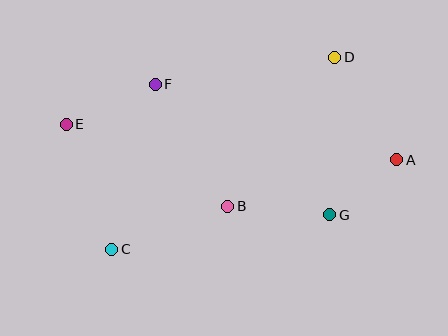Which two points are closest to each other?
Points A and G are closest to each other.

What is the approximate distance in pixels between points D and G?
The distance between D and G is approximately 158 pixels.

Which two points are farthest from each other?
Points A and E are farthest from each other.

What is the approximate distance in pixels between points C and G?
The distance between C and G is approximately 221 pixels.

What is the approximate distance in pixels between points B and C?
The distance between B and C is approximately 124 pixels.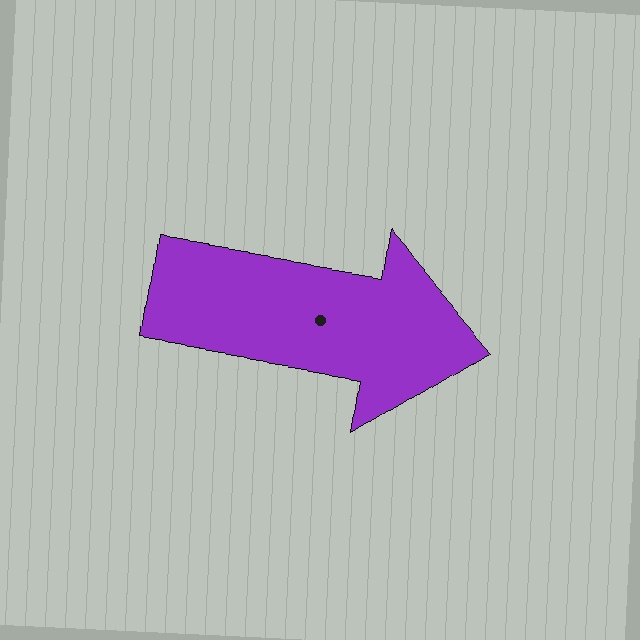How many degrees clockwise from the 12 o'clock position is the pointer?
Approximately 99 degrees.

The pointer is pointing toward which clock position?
Roughly 3 o'clock.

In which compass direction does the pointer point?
East.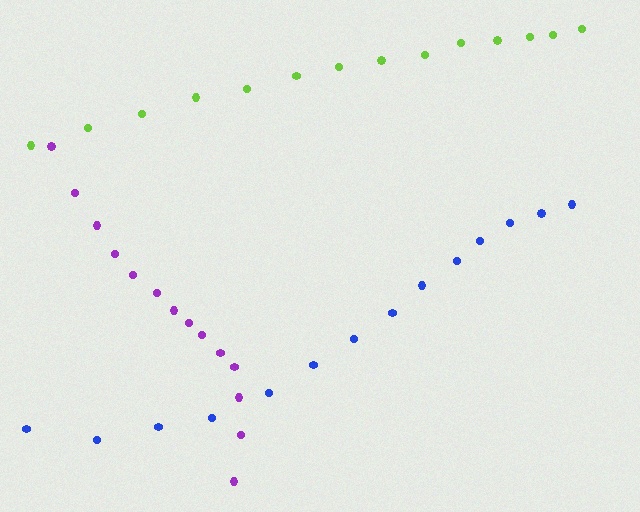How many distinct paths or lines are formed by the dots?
There are 3 distinct paths.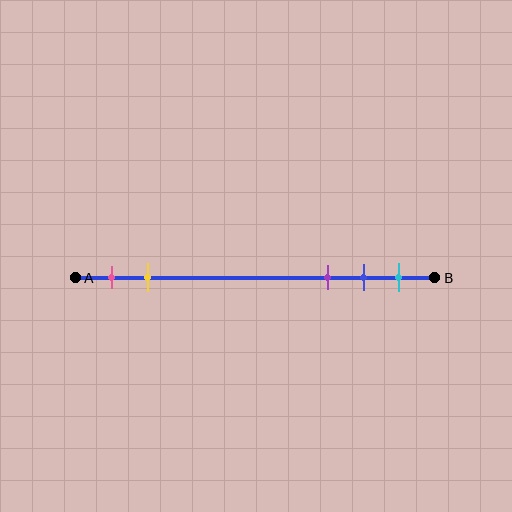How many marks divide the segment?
There are 5 marks dividing the segment.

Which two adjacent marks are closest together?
The blue and cyan marks are the closest adjacent pair.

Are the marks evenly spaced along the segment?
No, the marks are not evenly spaced.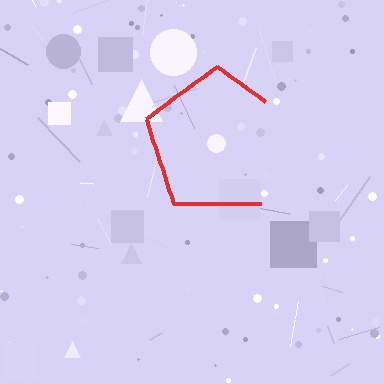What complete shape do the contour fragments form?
The contour fragments form a pentagon.